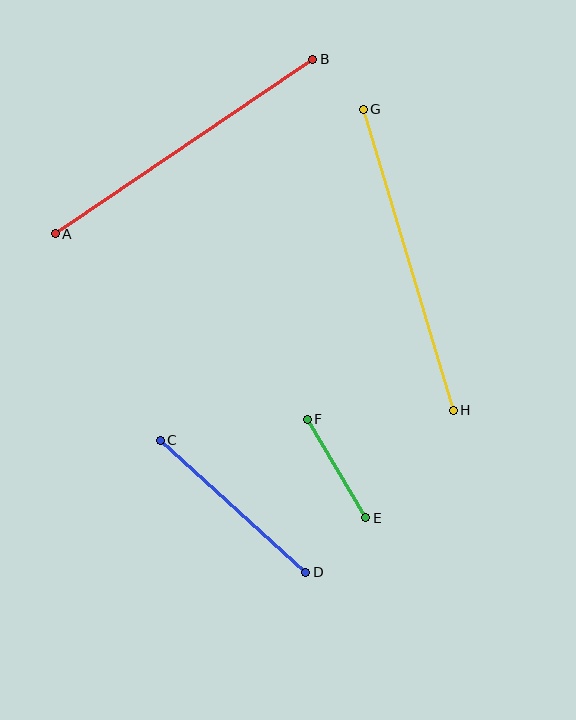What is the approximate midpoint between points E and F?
The midpoint is at approximately (336, 469) pixels.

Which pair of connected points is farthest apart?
Points G and H are farthest apart.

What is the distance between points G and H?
The distance is approximately 314 pixels.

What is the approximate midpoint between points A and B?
The midpoint is at approximately (184, 146) pixels.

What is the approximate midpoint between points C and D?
The midpoint is at approximately (233, 506) pixels.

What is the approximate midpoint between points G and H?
The midpoint is at approximately (408, 260) pixels.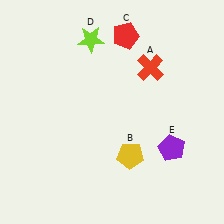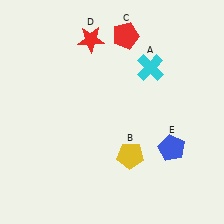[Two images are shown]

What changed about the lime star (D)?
In Image 1, D is lime. In Image 2, it changed to red.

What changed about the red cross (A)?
In Image 1, A is red. In Image 2, it changed to cyan.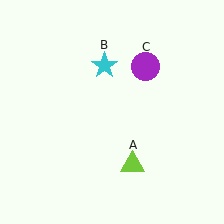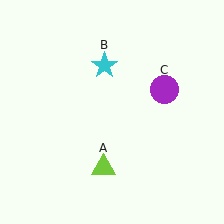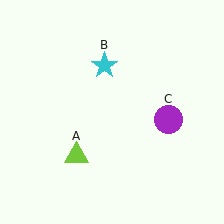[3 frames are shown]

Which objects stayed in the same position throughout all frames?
Cyan star (object B) remained stationary.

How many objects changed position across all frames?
2 objects changed position: lime triangle (object A), purple circle (object C).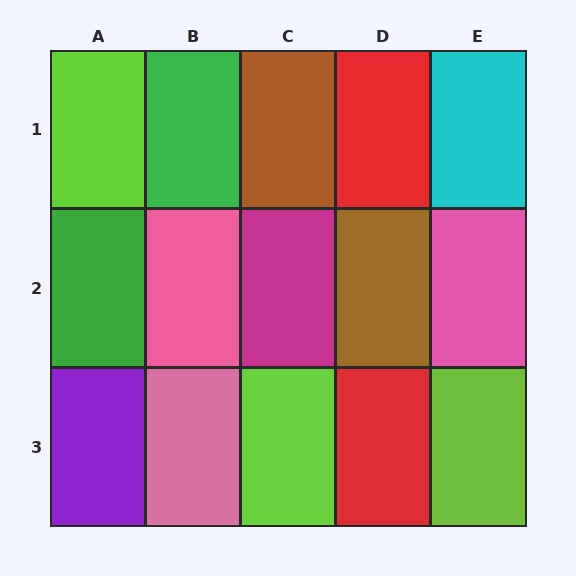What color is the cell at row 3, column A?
Purple.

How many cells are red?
2 cells are red.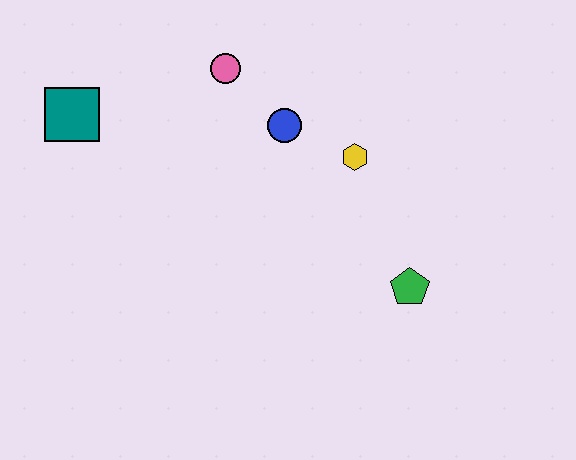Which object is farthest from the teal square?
The green pentagon is farthest from the teal square.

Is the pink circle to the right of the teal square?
Yes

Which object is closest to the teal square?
The pink circle is closest to the teal square.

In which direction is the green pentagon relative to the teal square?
The green pentagon is to the right of the teal square.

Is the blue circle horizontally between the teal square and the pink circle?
No